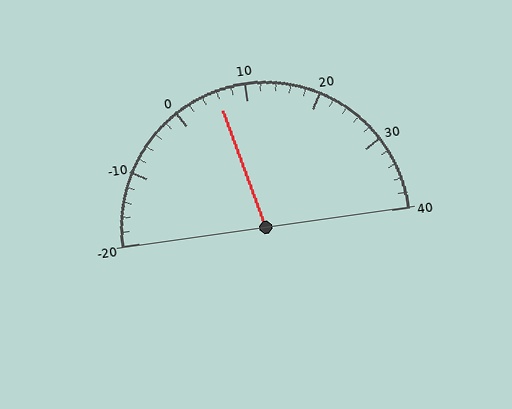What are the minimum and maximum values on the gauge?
The gauge ranges from -20 to 40.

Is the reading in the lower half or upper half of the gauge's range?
The reading is in the lower half of the range (-20 to 40).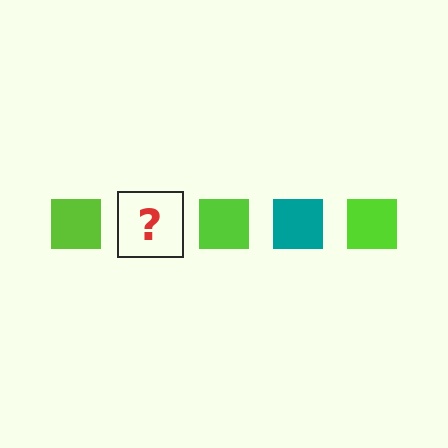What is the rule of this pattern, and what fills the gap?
The rule is that the pattern cycles through lime, teal squares. The gap should be filled with a teal square.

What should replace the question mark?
The question mark should be replaced with a teal square.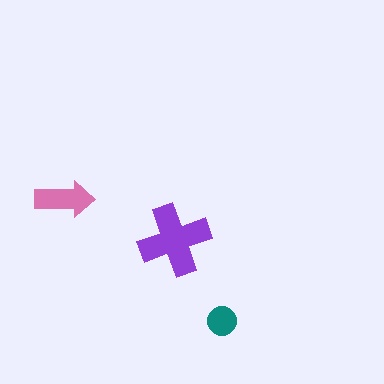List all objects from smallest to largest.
The teal circle, the pink arrow, the purple cross.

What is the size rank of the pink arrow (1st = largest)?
2nd.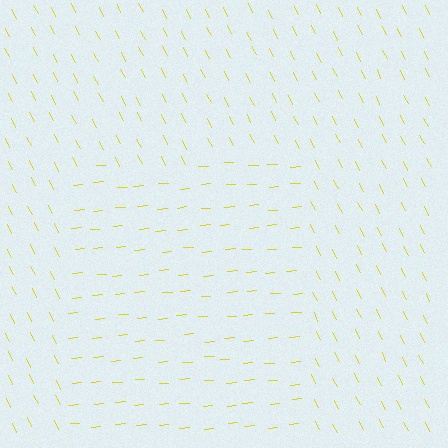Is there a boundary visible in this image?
Yes, there is a texture boundary formed by a change in line orientation.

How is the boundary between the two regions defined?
The boundary is defined purely by a change in line orientation (approximately 68 degrees difference). All lines are the same color and thickness.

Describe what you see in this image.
The image is filled with small yellow line segments. A rectangle region in the image has lines oriented differently from the surrounding lines, creating a visible texture boundary.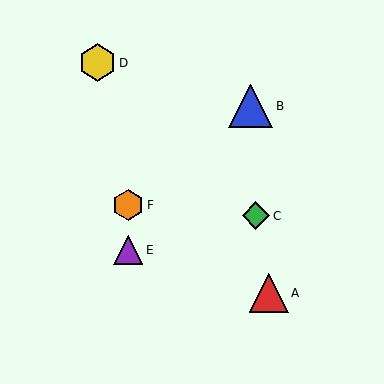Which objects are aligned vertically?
Objects E, F are aligned vertically.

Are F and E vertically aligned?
Yes, both are at x≈128.